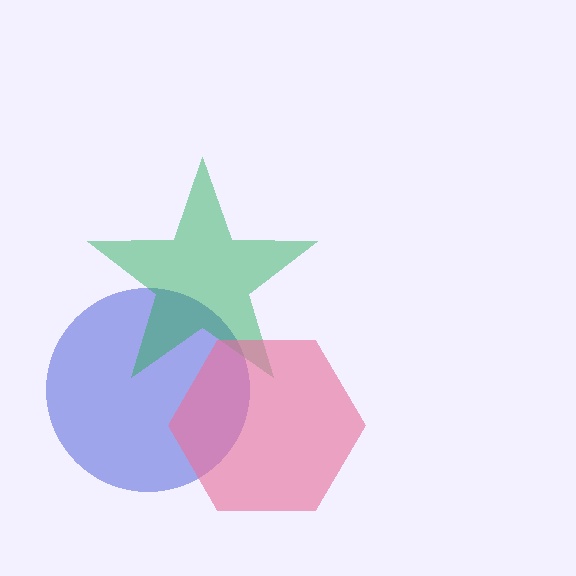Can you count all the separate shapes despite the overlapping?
Yes, there are 3 separate shapes.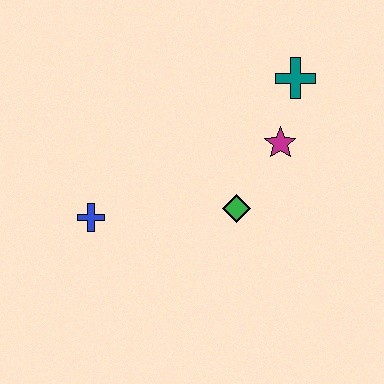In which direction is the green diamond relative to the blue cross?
The green diamond is to the right of the blue cross.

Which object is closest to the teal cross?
The magenta star is closest to the teal cross.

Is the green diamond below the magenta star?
Yes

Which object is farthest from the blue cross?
The teal cross is farthest from the blue cross.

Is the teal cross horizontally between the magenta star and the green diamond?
No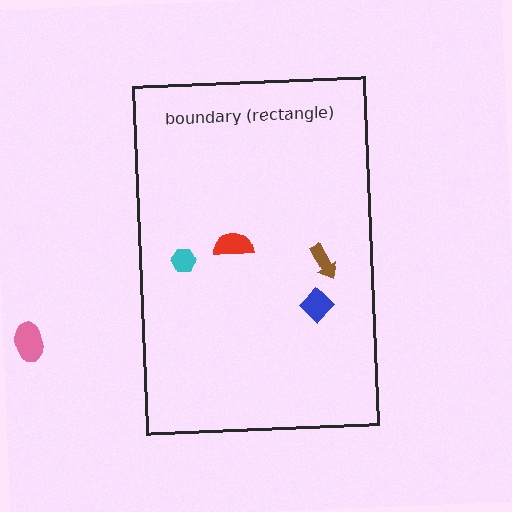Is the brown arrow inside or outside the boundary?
Inside.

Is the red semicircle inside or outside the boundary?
Inside.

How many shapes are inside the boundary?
4 inside, 1 outside.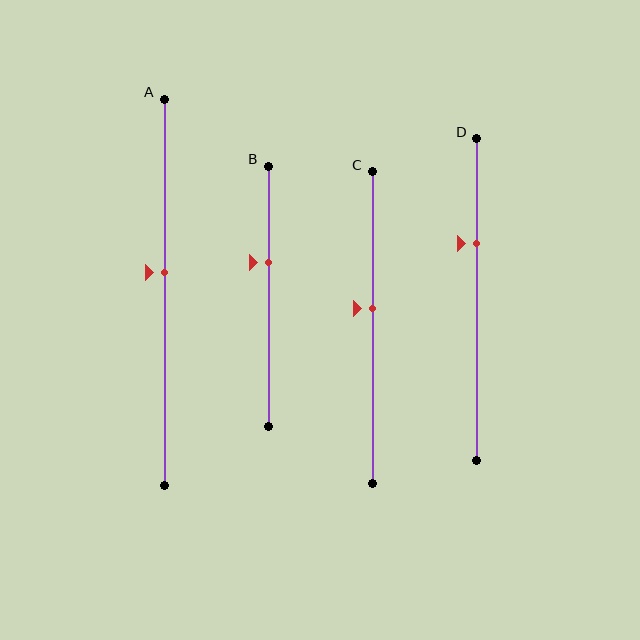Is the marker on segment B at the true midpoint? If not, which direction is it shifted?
No, the marker on segment B is shifted upward by about 13% of the segment length.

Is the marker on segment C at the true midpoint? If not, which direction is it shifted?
No, the marker on segment C is shifted upward by about 6% of the segment length.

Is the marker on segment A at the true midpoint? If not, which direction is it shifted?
No, the marker on segment A is shifted upward by about 5% of the segment length.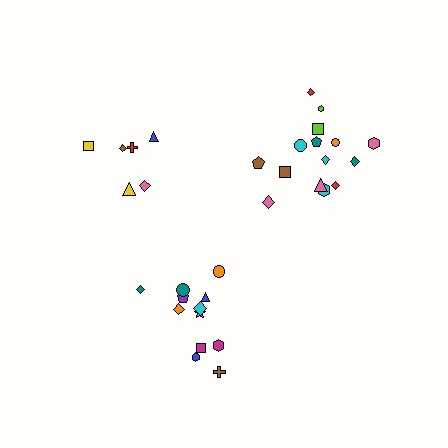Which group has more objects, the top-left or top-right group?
The top-right group.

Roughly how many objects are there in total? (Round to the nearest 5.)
Roughly 35 objects in total.